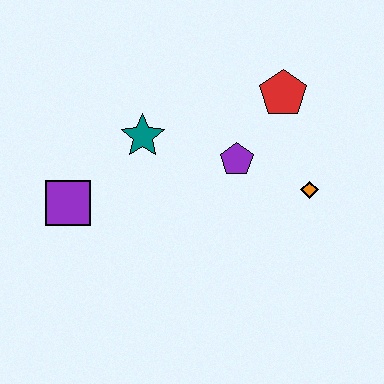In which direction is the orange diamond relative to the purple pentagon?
The orange diamond is to the right of the purple pentagon.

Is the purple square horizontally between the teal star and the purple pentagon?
No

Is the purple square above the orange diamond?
No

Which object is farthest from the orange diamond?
The purple square is farthest from the orange diamond.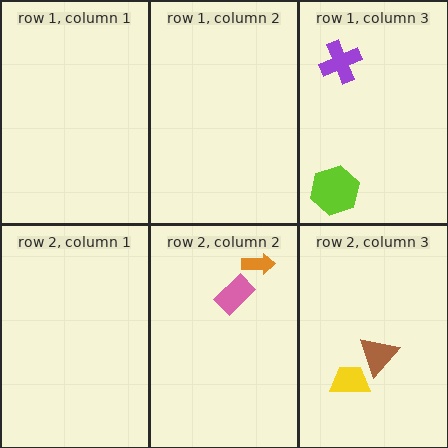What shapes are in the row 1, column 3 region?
The lime hexagon, the purple cross.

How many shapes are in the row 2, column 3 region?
2.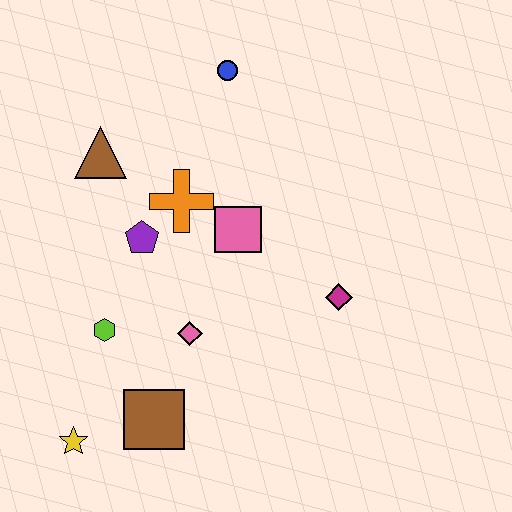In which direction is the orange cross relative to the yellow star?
The orange cross is above the yellow star.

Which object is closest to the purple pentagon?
The orange cross is closest to the purple pentagon.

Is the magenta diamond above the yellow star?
Yes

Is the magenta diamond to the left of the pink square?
No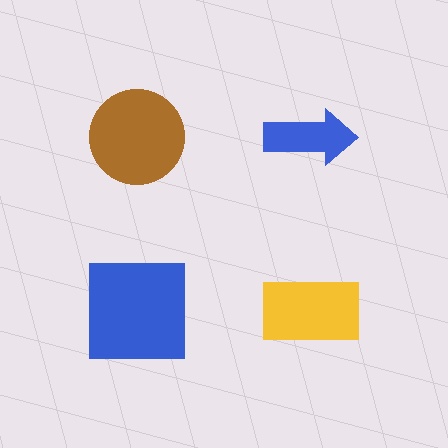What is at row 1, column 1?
A brown circle.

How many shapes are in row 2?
2 shapes.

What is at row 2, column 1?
A blue square.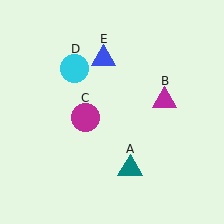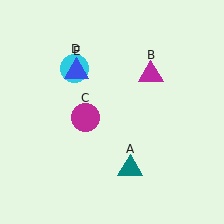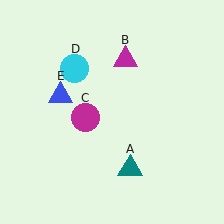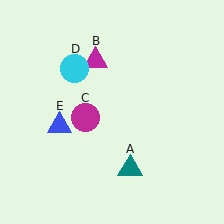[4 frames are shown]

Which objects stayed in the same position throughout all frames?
Teal triangle (object A) and magenta circle (object C) and cyan circle (object D) remained stationary.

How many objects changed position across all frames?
2 objects changed position: magenta triangle (object B), blue triangle (object E).